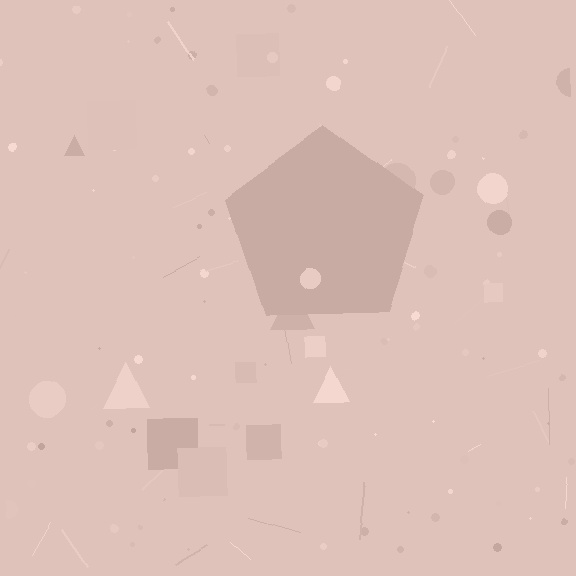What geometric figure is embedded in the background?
A pentagon is embedded in the background.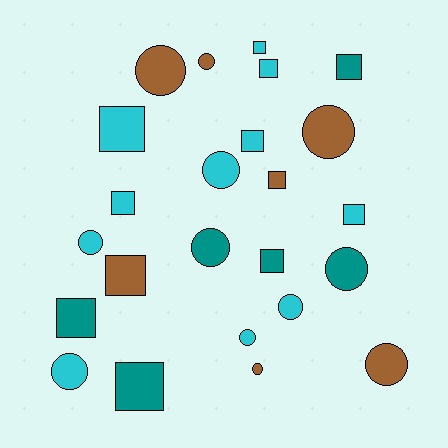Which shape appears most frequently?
Square, with 12 objects.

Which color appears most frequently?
Cyan, with 11 objects.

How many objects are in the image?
There are 24 objects.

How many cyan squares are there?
There are 6 cyan squares.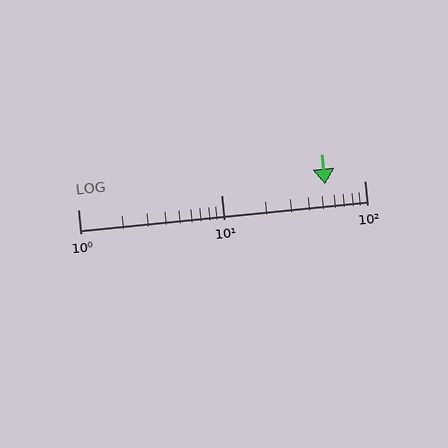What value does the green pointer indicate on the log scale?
The pointer indicates approximately 53.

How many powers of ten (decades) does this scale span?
The scale spans 2 decades, from 1 to 100.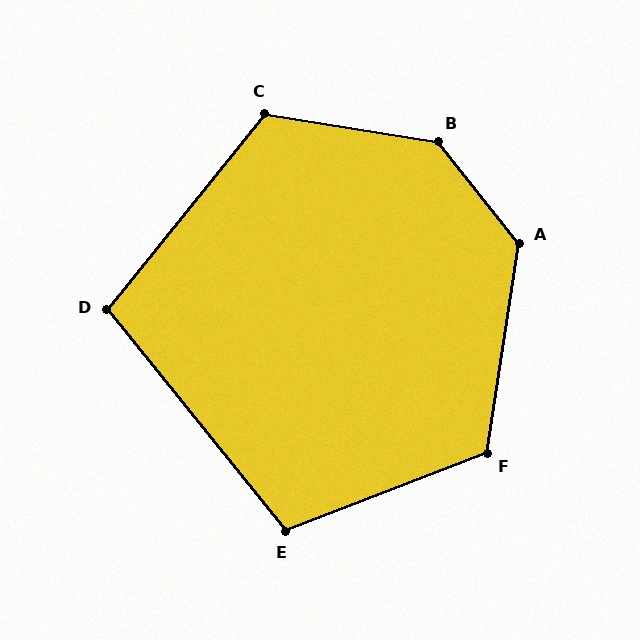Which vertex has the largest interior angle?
B, at approximately 138 degrees.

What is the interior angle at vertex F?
Approximately 120 degrees (obtuse).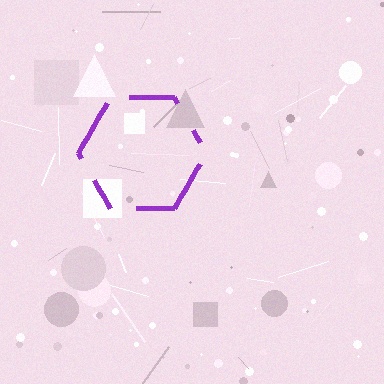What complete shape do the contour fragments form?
The contour fragments form a hexagon.